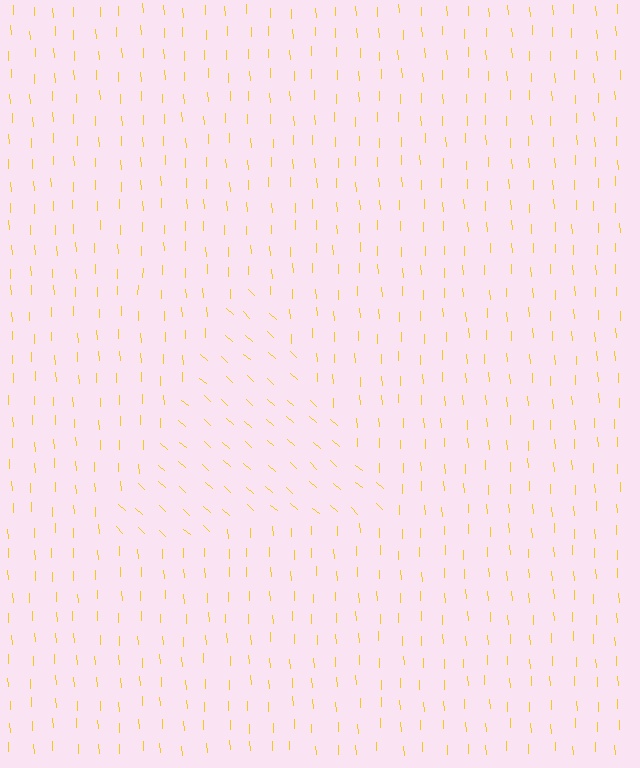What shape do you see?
I see a triangle.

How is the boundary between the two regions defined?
The boundary is defined purely by a change in line orientation (approximately 45 degrees difference). All lines are the same color and thickness.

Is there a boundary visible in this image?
Yes, there is a texture boundary formed by a change in line orientation.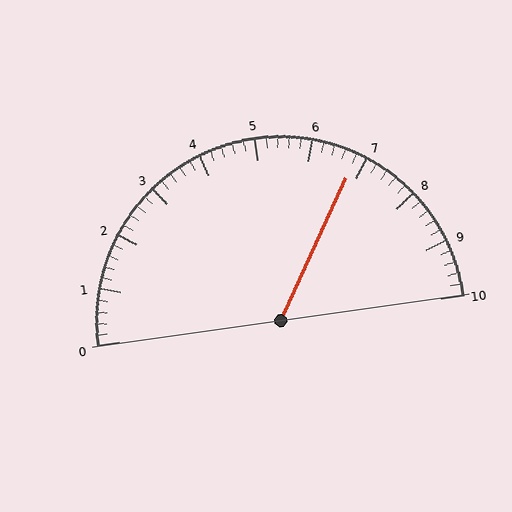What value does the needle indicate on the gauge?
The needle indicates approximately 6.8.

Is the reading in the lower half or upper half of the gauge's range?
The reading is in the upper half of the range (0 to 10).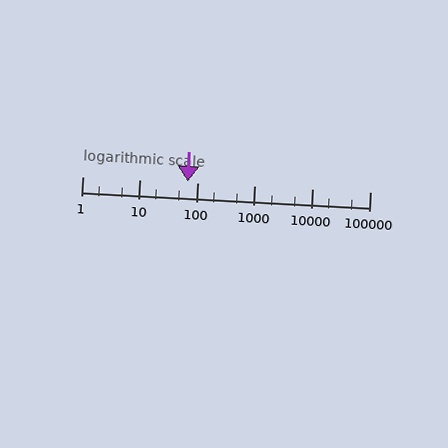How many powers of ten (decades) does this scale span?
The scale spans 5 decades, from 1 to 100000.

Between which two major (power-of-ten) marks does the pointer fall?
The pointer is between 10 and 100.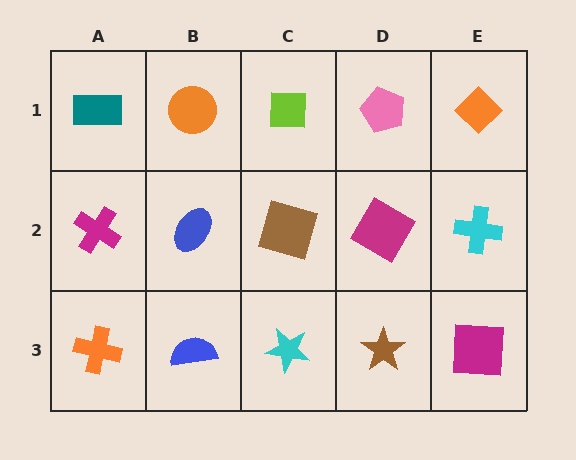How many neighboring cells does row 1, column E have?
2.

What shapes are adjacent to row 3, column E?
A cyan cross (row 2, column E), a brown star (row 3, column D).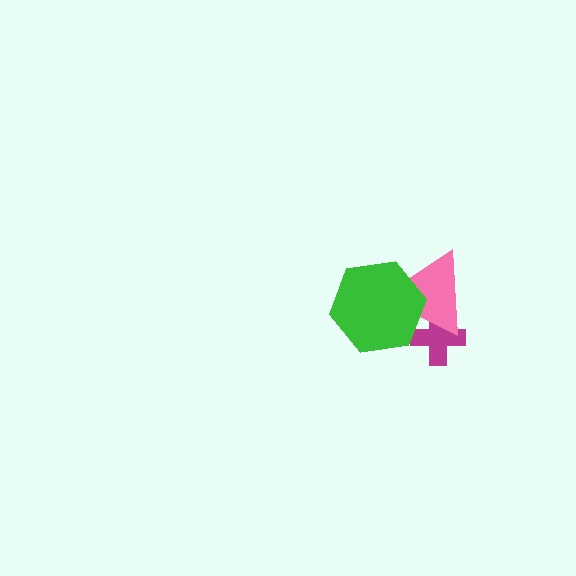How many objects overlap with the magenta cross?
2 objects overlap with the magenta cross.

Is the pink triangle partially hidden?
Yes, it is partially covered by another shape.